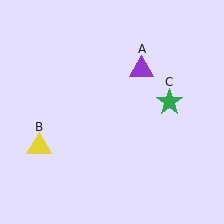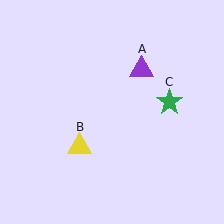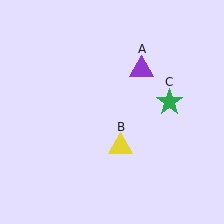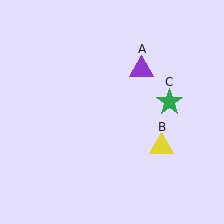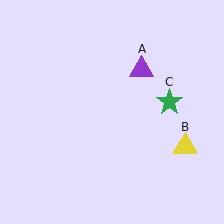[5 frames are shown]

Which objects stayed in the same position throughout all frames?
Purple triangle (object A) and green star (object C) remained stationary.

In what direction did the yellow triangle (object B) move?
The yellow triangle (object B) moved right.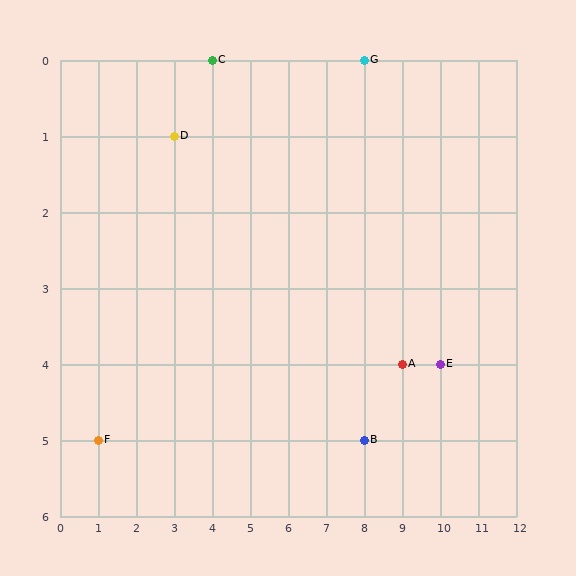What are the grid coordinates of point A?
Point A is at grid coordinates (9, 4).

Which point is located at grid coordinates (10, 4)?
Point E is at (10, 4).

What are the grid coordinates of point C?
Point C is at grid coordinates (4, 0).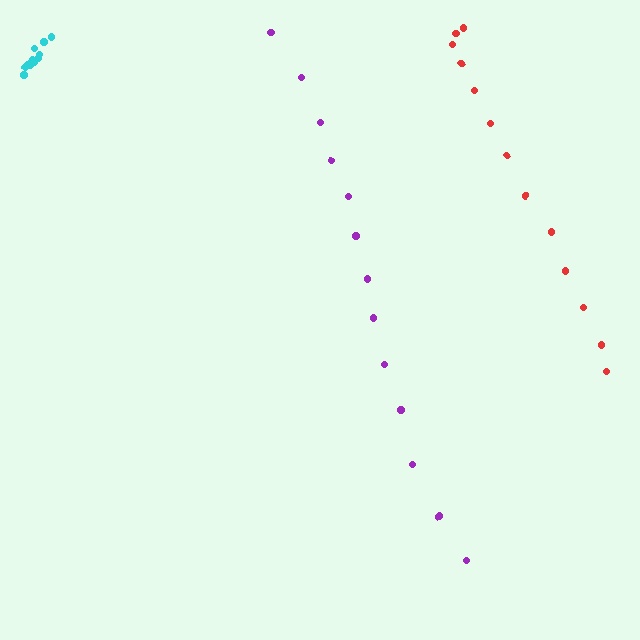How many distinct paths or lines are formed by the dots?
There are 3 distinct paths.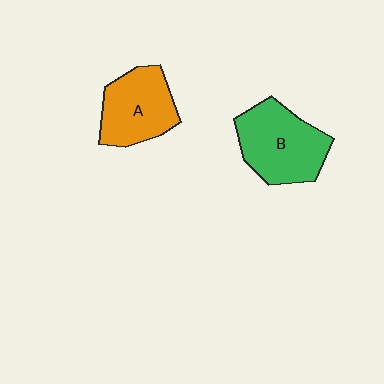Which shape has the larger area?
Shape B (green).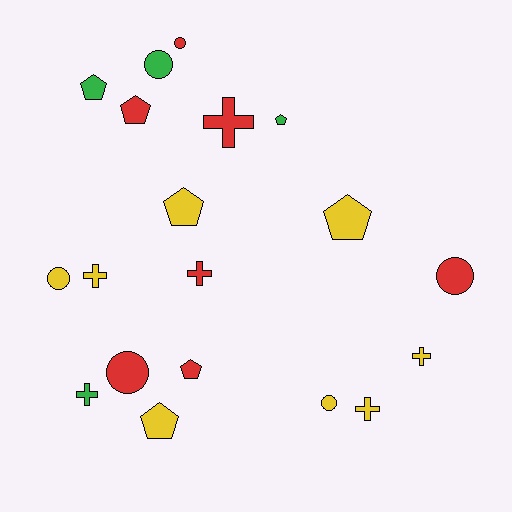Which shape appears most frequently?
Pentagon, with 7 objects.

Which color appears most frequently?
Yellow, with 8 objects.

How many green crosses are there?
There is 1 green cross.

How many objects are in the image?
There are 19 objects.